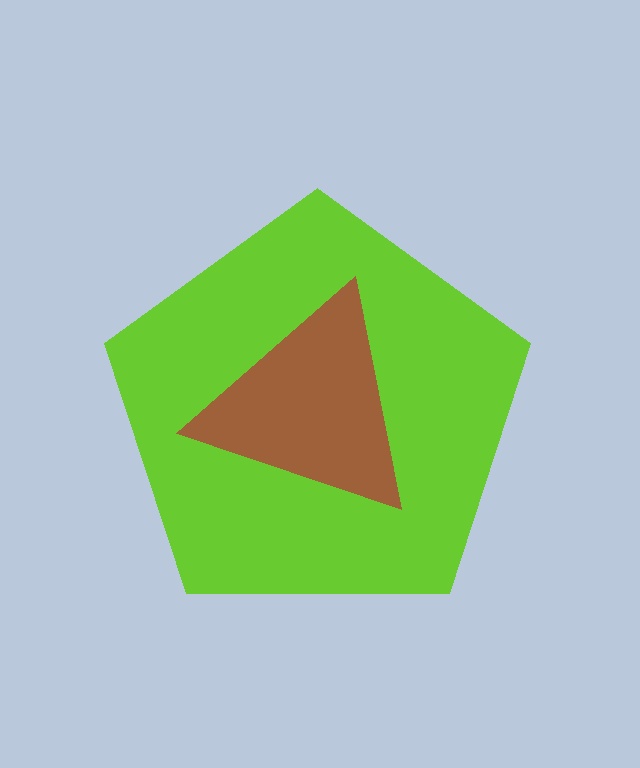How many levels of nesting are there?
2.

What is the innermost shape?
The brown triangle.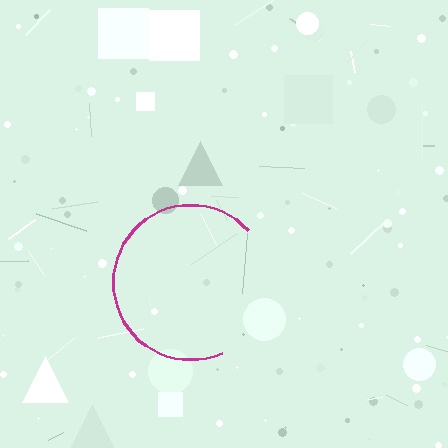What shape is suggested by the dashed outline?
The dashed outline suggests a circle.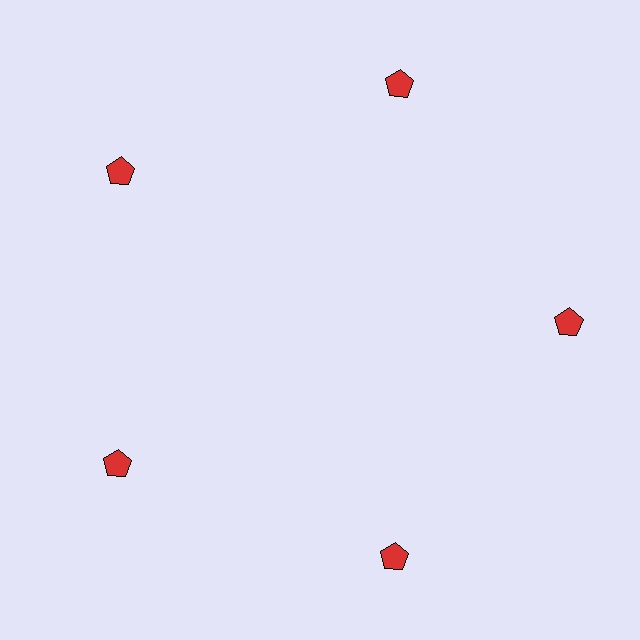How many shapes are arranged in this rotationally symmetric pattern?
There are 5 shapes, arranged in 5 groups of 1.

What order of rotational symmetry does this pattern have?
This pattern has 5-fold rotational symmetry.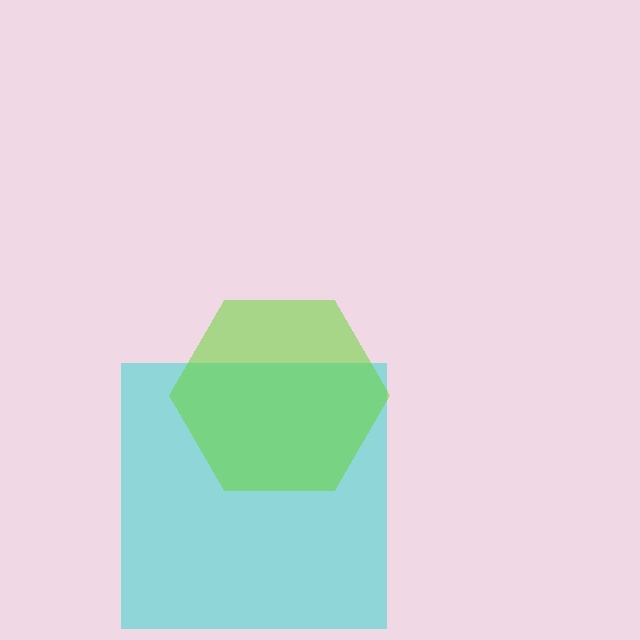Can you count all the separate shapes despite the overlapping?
Yes, there are 2 separate shapes.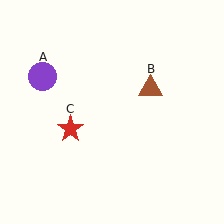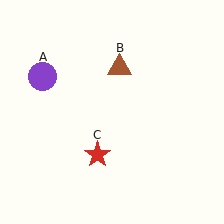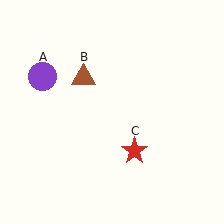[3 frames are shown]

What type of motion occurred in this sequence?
The brown triangle (object B), red star (object C) rotated counterclockwise around the center of the scene.